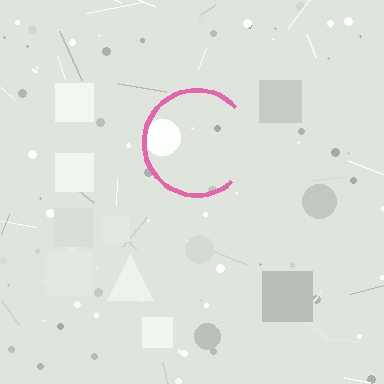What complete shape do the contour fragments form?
The contour fragments form a circle.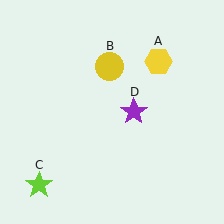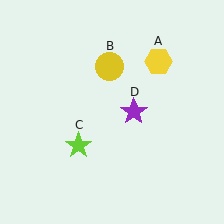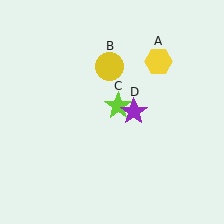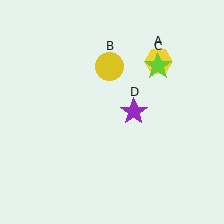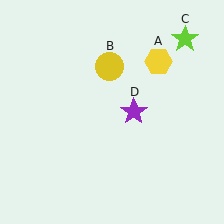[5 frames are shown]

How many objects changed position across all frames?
1 object changed position: lime star (object C).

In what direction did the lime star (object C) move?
The lime star (object C) moved up and to the right.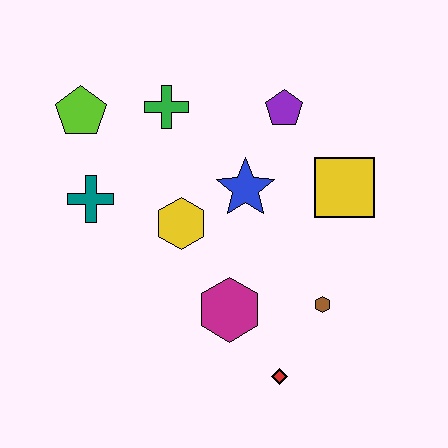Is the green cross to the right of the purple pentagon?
No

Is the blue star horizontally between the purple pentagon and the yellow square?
No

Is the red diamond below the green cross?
Yes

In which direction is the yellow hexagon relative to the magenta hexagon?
The yellow hexagon is above the magenta hexagon.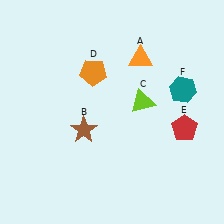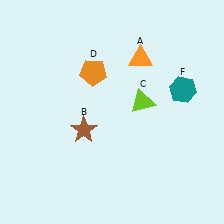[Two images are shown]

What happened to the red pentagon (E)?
The red pentagon (E) was removed in Image 2. It was in the bottom-right area of Image 1.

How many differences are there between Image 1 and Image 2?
There is 1 difference between the two images.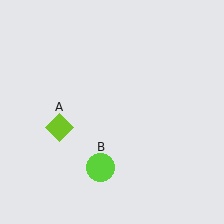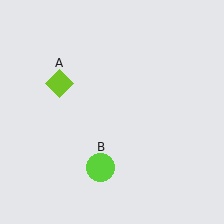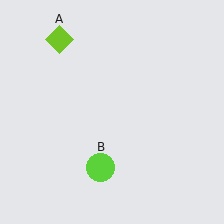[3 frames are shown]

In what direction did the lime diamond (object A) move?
The lime diamond (object A) moved up.